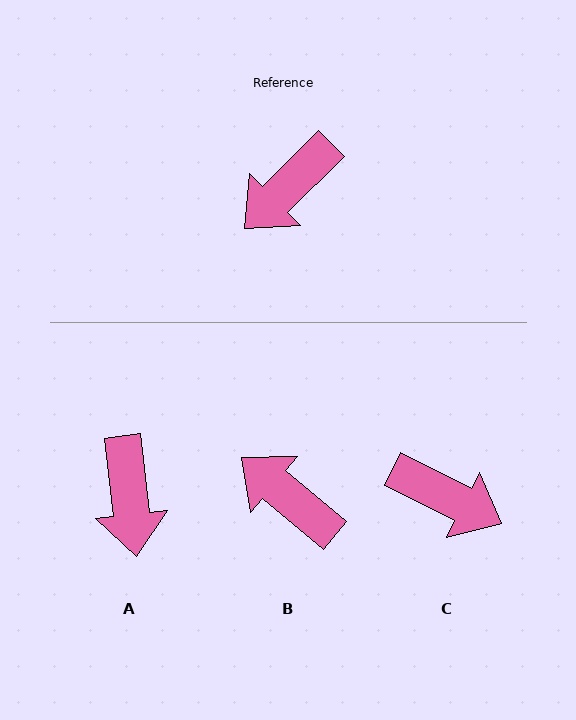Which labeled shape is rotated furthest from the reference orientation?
C, about 109 degrees away.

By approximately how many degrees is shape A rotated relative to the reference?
Approximately 52 degrees counter-clockwise.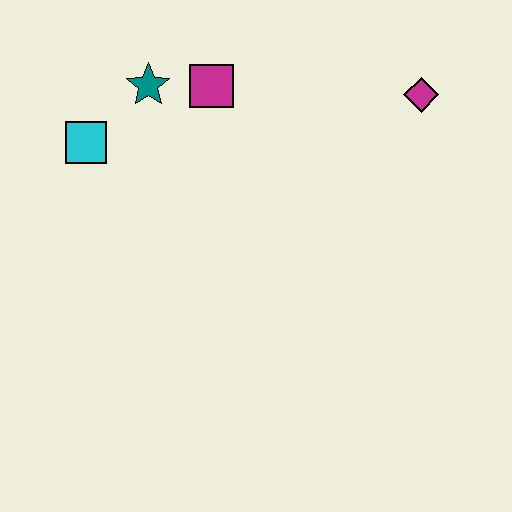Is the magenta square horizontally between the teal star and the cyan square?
No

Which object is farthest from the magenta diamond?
The cyan square is farthest from the magenta diamond.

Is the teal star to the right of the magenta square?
No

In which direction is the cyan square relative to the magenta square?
The cyan square is to the left of the magenta square.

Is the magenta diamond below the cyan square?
No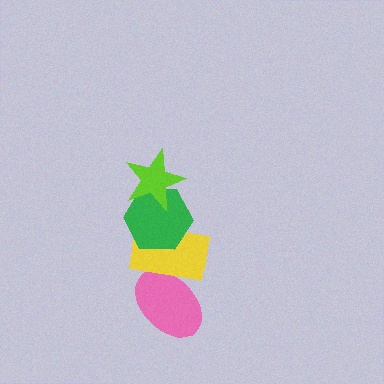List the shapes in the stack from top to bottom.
From top to bottom: the lime star, the green hexagon, the yellow rectangle, the pink ellipse.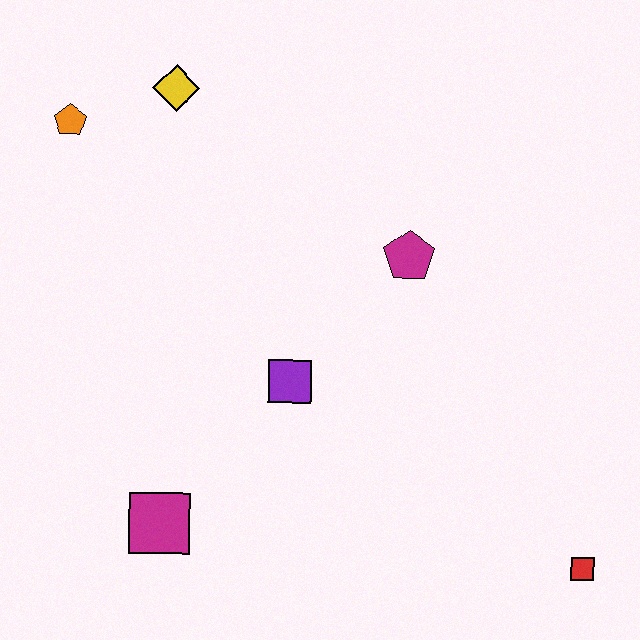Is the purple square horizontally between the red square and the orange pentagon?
Yes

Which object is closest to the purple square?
The magenta pentagon is closest to the purple square.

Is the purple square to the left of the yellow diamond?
No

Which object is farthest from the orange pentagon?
The red square is farthest from the orange pentagon.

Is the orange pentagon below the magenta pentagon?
No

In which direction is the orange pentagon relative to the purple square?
The orange pentagon is above the purple square.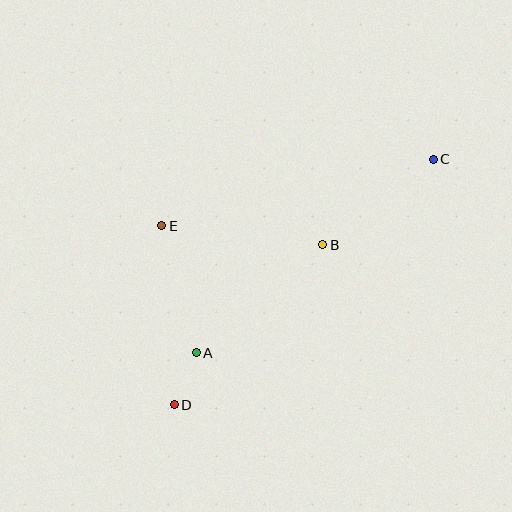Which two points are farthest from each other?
Points C and D are farthest from each other.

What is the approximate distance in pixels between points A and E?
The distance between A and E is approximately 132 pixels.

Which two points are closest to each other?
Points A and D are closest to each other.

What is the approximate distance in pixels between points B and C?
The distance between B and C is approximately 140 pixels.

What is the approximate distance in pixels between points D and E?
The distance between D and E is approximately 179 pixels.